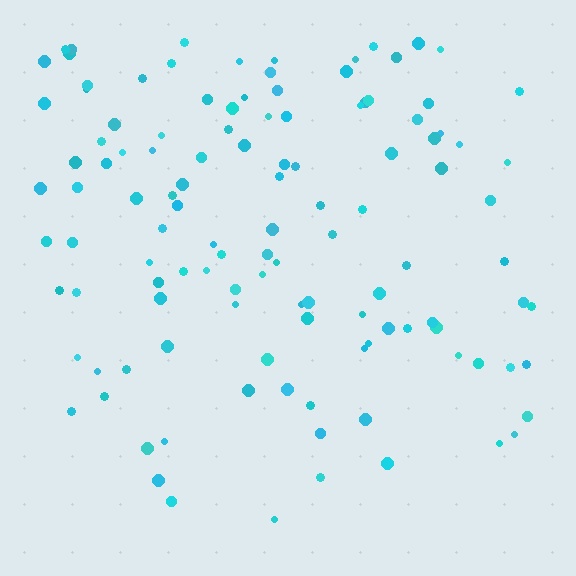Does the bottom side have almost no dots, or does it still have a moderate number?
Still a moderate number, just noticeably fewer than the top.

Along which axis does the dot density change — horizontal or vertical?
Vertical.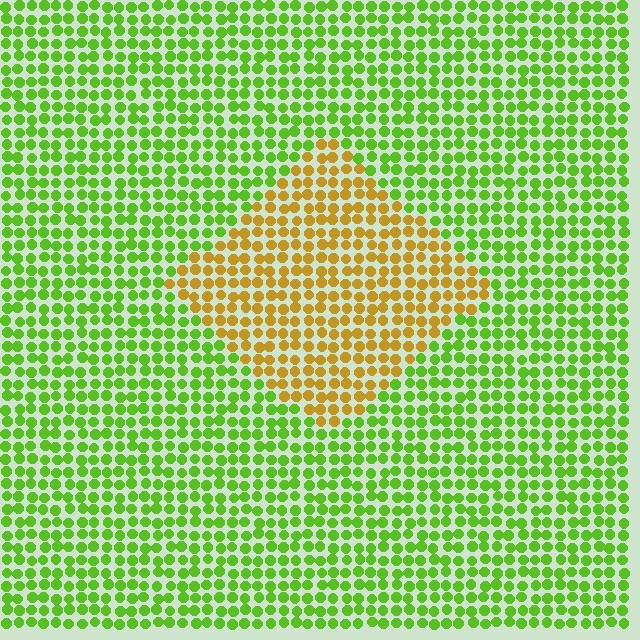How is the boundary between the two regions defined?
The boundary is defined purely by a slight shift in hue (about 56 degrees). Spacing, size, and orientation are identical on both sides.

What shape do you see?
I see a diamond.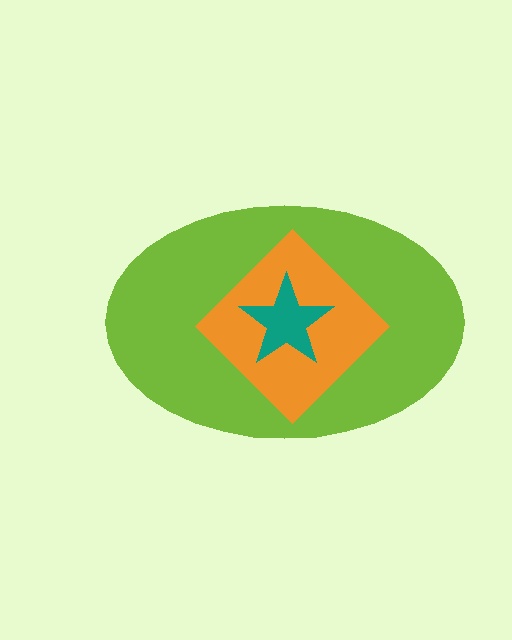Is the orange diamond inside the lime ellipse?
Yes.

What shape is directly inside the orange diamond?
The teal star.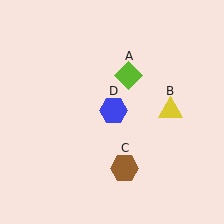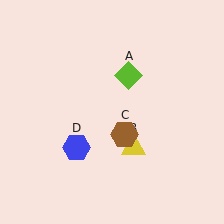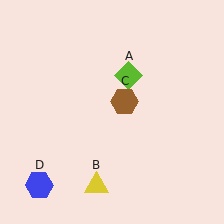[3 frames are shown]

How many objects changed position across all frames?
3 objects changed position: yellow triangle (object B), brown hexagon (object C), blue hexagon (object D).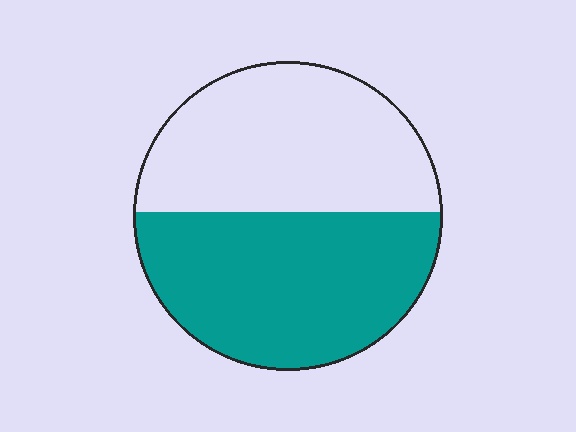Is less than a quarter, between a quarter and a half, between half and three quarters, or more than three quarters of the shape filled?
Between half and three quarters.